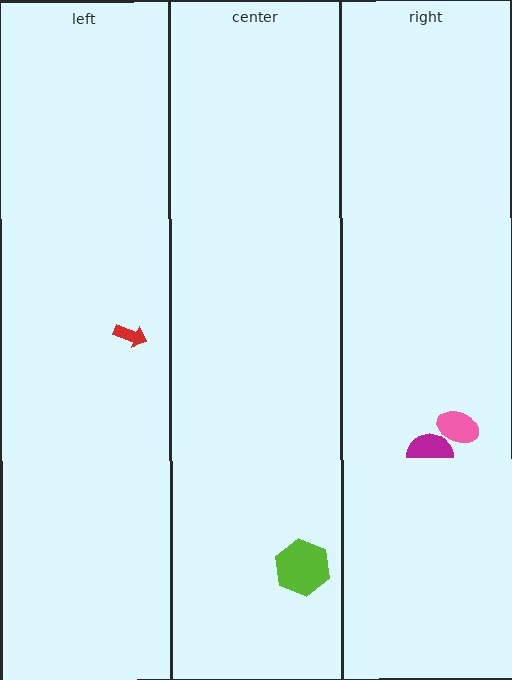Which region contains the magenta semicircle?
The right region.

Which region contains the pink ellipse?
The right region.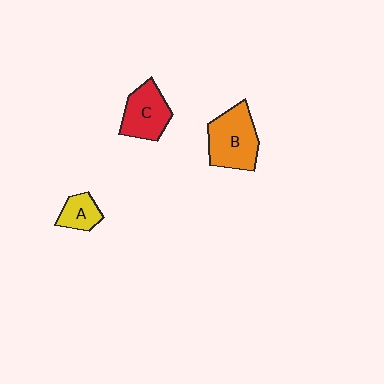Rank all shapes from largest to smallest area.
From largest to smallest: B (orange), C (red), A (yellow).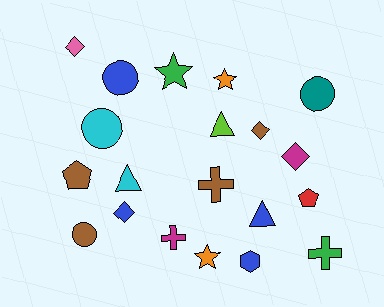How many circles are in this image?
There are 4 circles.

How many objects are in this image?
There are 20 objects.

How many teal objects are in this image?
There is 1 teal object.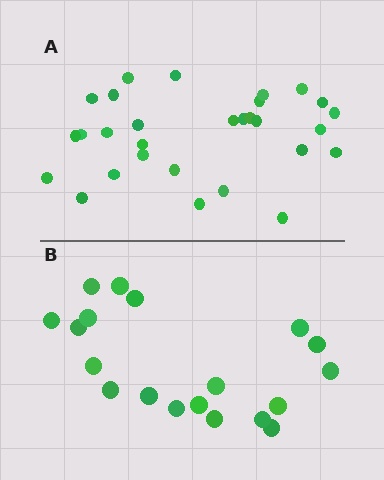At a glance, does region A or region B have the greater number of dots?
Region A (the top region) has more dots.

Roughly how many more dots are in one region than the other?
Region A has roughly 10 or so more dots than region B.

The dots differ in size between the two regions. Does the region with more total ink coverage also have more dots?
No. Region B has more total ink coverage because its dots are larger, but region A actually contains more individual dots. Total area can be misleading — the number of items is what matters here.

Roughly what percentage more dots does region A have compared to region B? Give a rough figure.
About 55% more.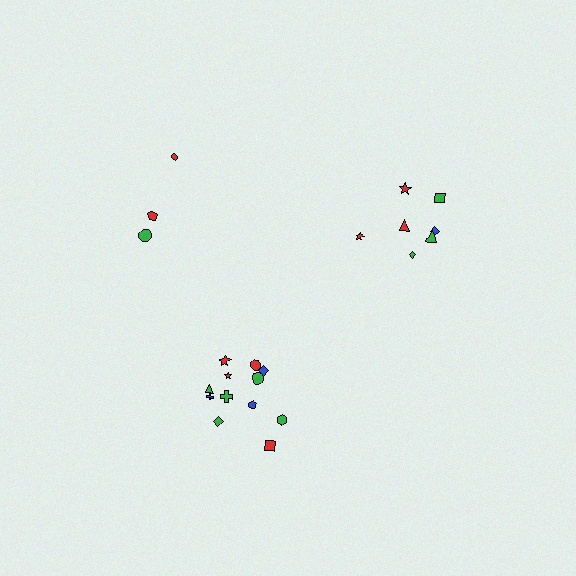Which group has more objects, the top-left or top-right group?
The top-right group.